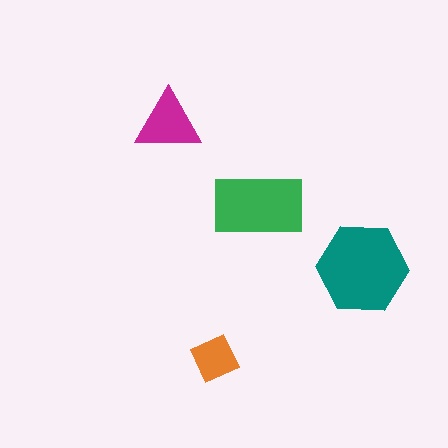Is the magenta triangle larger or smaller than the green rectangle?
Smaller.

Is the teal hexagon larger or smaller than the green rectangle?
Larger.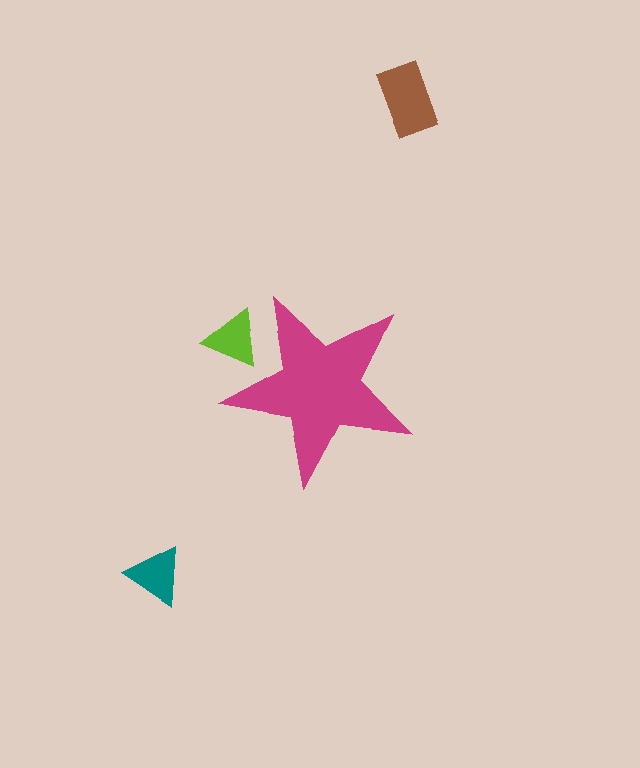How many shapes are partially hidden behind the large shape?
1 shape is partially hidden.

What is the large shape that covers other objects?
A magenta star.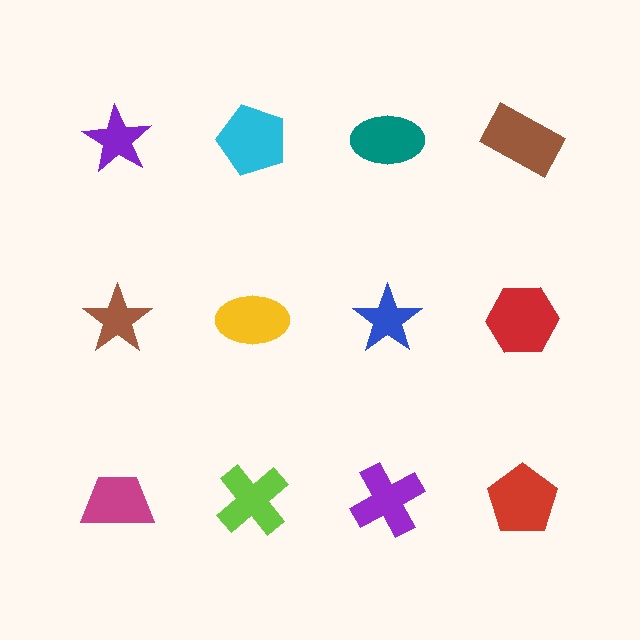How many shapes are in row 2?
4 shapes.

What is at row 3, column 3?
A purple cross.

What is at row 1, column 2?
A cyan pentagon.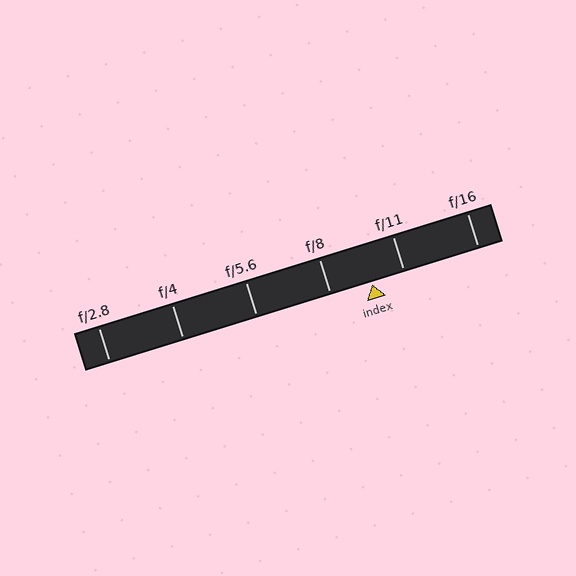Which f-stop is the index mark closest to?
The index mark is closest to f/11.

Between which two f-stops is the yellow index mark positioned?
The index mark is between f/8 and f/11.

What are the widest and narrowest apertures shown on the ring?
The widest aperture shown is f/2.8 and the narrowest is f/16.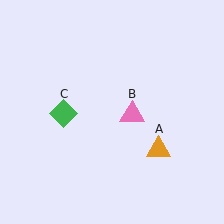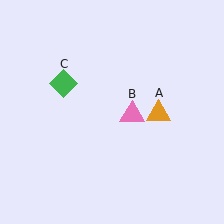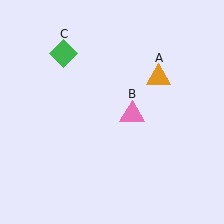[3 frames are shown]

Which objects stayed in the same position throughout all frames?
Pink triangle (object B) remained stationary.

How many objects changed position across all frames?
2 objects changed position: orange triangle (object A), green diamond (object C).